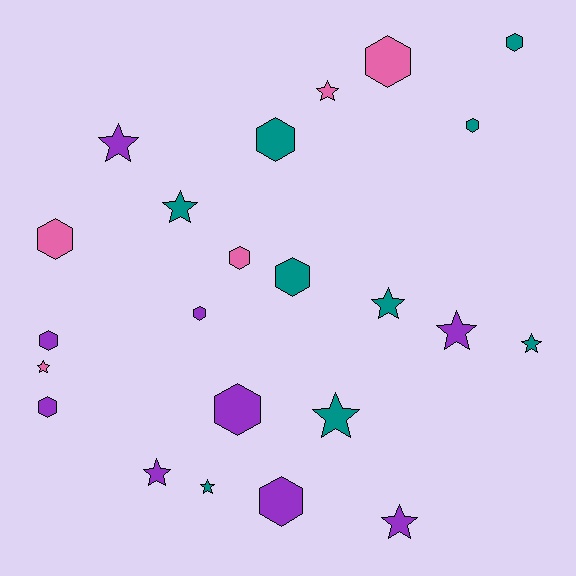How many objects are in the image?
There are 23 objects.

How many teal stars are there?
There are 5 teal stars.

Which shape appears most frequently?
Hexagon, with 12 objects.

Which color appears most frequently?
Teal, with 9 objects.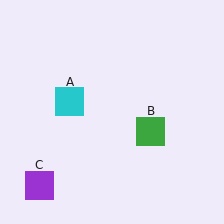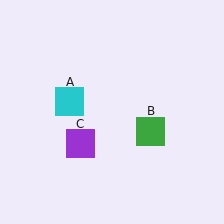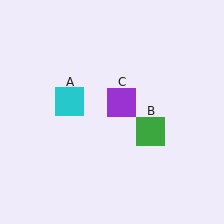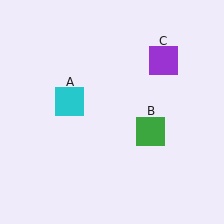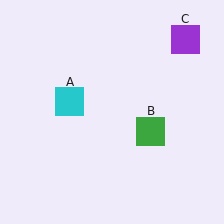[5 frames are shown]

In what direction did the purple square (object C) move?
The purple square (object C) moved up and to the right.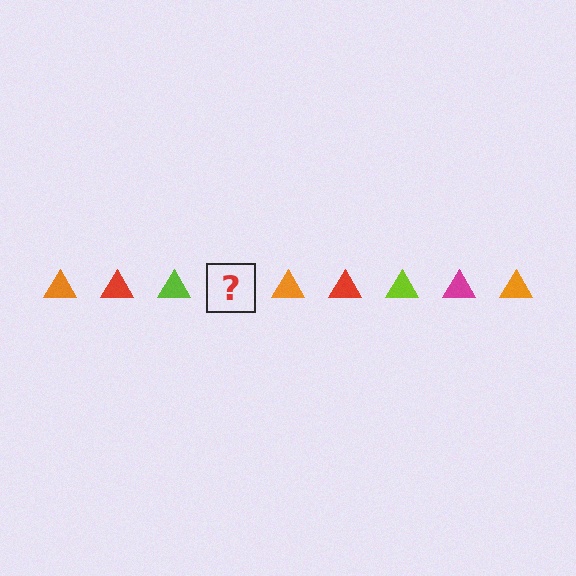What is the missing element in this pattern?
The missing element is a magenta triangle.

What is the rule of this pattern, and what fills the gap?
The rule is that the pattern cycles through orange, red, lime, magenta triangles. The gap should be filled with a magenta triangle.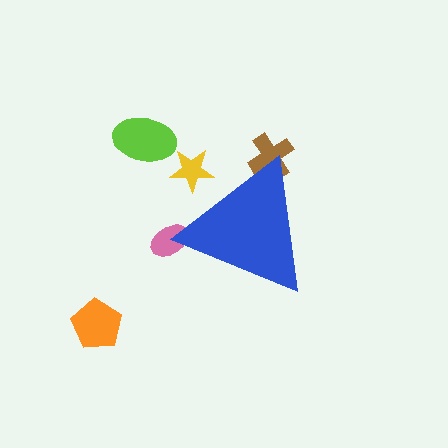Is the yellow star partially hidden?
Yes, the yellow star is partially hidden behind the blue triangle.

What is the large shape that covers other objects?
A blue triangle.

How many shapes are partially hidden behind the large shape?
3 shapes are partially hidden.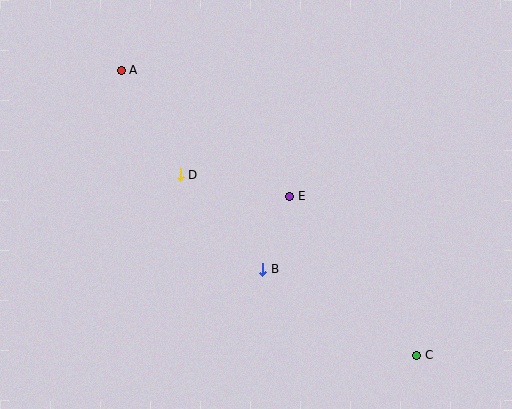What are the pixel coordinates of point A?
Point A is at (121, 70).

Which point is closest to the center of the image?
Point E at (290, 196) is closest to the center.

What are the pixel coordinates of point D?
Point D is at (180, 175).